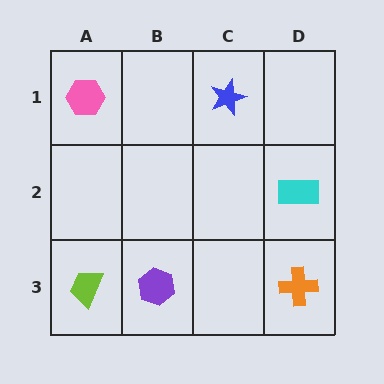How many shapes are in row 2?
1 shape.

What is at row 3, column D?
An orange cross.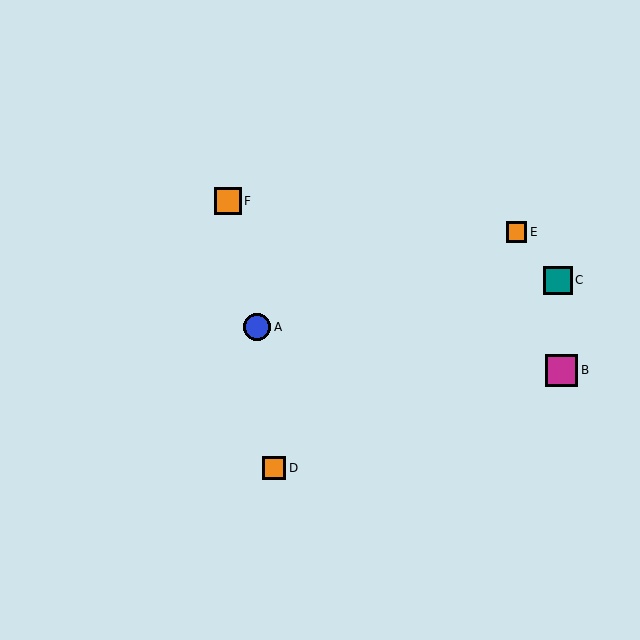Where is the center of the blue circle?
The center of the blue circle is at (257, 327).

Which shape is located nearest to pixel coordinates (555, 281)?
The teal square (labeled C) at (558, 280) is nearest to that location.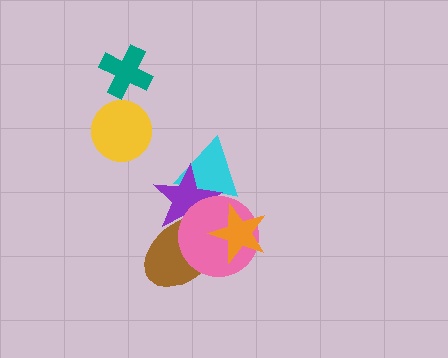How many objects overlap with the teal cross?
0 objects overlap with the teal cross.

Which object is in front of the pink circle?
The orange star is in front of the pink circle.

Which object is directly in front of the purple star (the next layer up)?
The brown ellipse is directly in front of the purple star.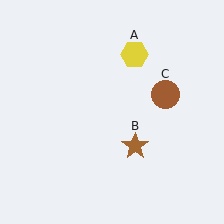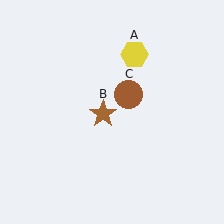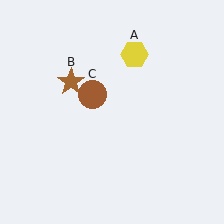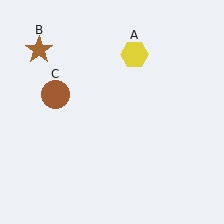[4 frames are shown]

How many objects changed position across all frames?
2 objects changed position: brown star (object B), brown circle (object C).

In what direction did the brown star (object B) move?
The brown star (object B) moved up and to the left.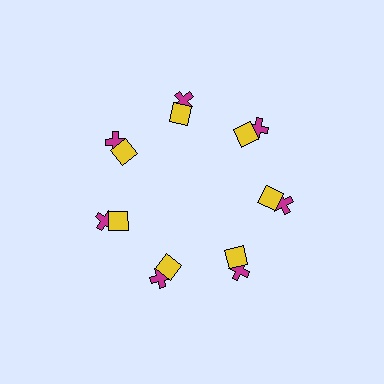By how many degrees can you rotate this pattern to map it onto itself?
The pattern maps onto itself every 51 degrees of rotation.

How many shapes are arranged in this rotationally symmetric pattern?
There are 14 shapes, arranged in 7 groups of 2.